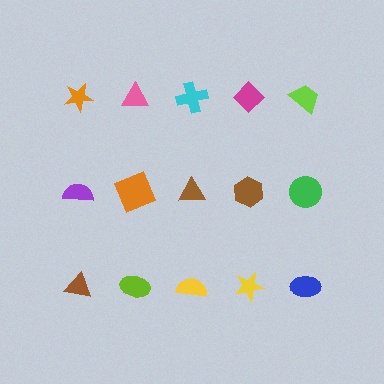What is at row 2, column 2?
An orange square.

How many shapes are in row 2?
5 shapes.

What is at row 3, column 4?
A yellow star.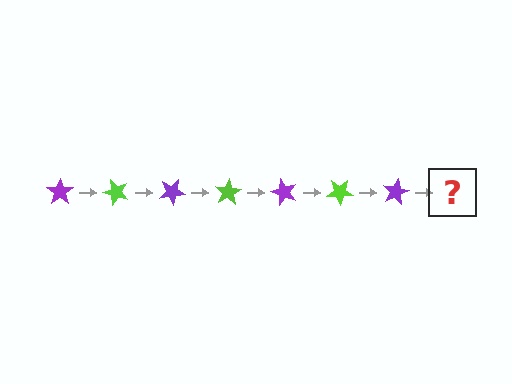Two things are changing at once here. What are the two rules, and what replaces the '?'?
The two rules are that it rotates 50 degrees each step and the color cycles through purple and lime. The '?' should be a lime star, rotated 350 degrees from the start.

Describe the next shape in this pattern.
It should be a lime star, rotated 350 degrees from the start.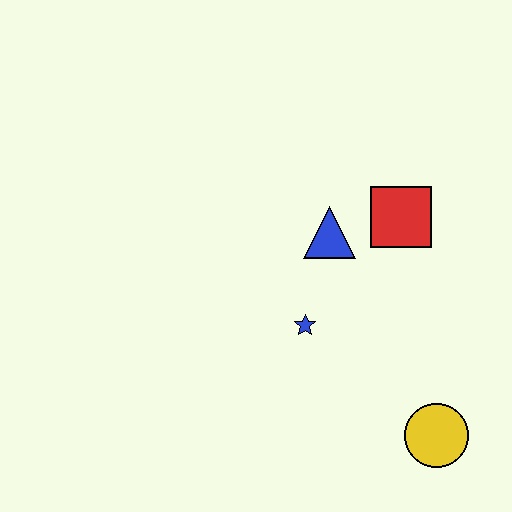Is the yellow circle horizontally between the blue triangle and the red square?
No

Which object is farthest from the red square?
The yellow circle is farthest from the red square.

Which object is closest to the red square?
The blue triangle is closest to the red square.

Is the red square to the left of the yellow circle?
Yes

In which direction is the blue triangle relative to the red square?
The blue triangle is to the left of the red square.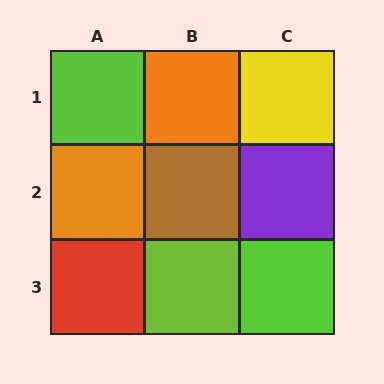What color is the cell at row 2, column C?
Purple.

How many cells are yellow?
1 cell is yellow.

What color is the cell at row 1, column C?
Yellow.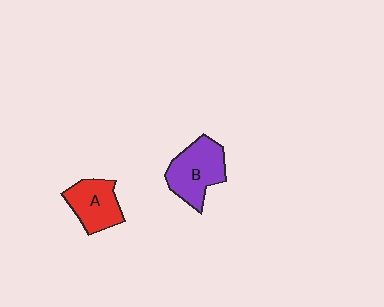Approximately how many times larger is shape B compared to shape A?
Approximately 1.2 times.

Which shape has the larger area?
Shape B (purple).